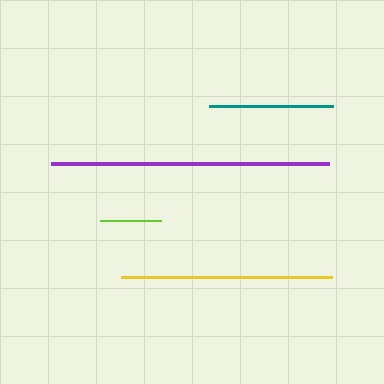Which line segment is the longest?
The purple line is the longest at approximately 278 pixels.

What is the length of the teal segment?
The teal segment is approximately 124 pixels long.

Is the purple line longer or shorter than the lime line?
The purple line is longer than the lime line.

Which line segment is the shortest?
The lime line is the shortest at approximately 61 pixels.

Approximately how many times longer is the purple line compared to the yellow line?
The purple line is approximately 1.3 times the length of the yellow line.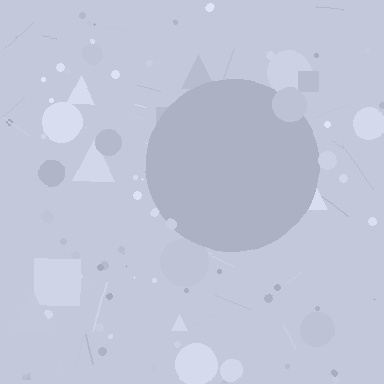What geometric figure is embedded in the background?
A circle is embedded in the background.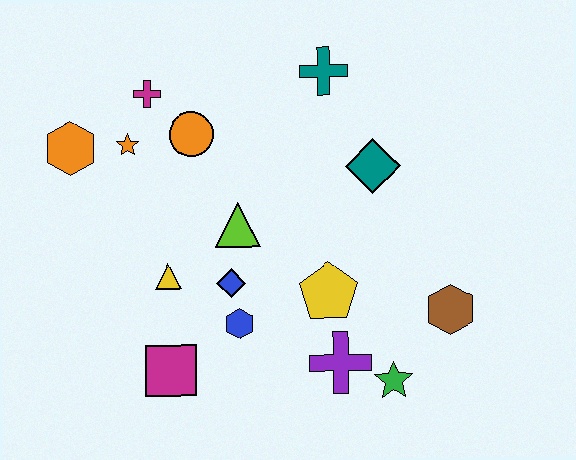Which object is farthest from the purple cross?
The orange hexagon is farthest from the purple cross.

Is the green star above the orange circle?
No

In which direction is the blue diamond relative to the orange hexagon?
The blue diamond is to the right of the orange hexagon.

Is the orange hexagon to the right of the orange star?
No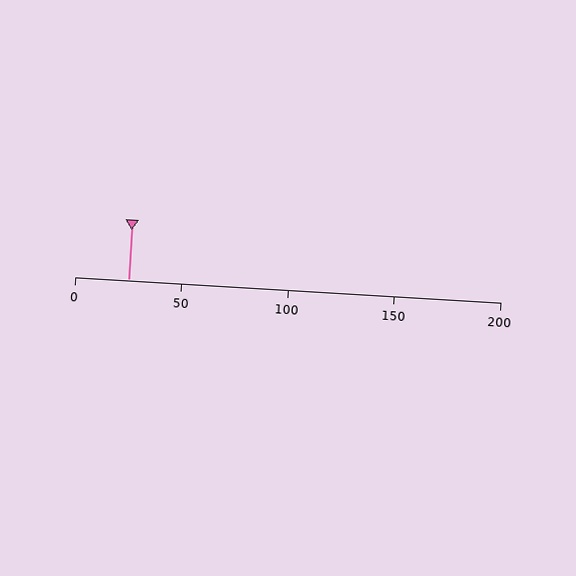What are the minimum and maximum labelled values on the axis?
The axis runs from 0 to 200.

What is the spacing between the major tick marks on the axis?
The major ticks are spaced 50 apart.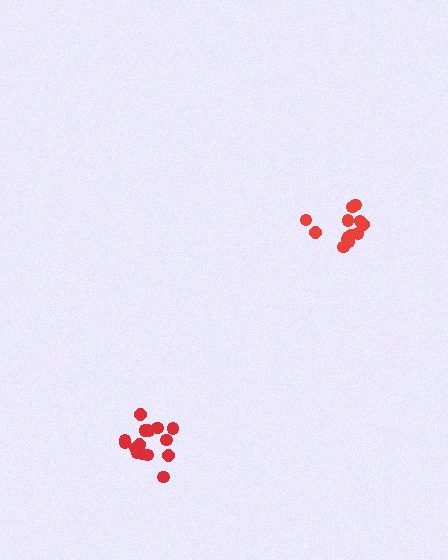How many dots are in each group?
Group 1: 13 dots, Group 2: 16 dots (29 total).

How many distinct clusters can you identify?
There are 2 distinct clusters.